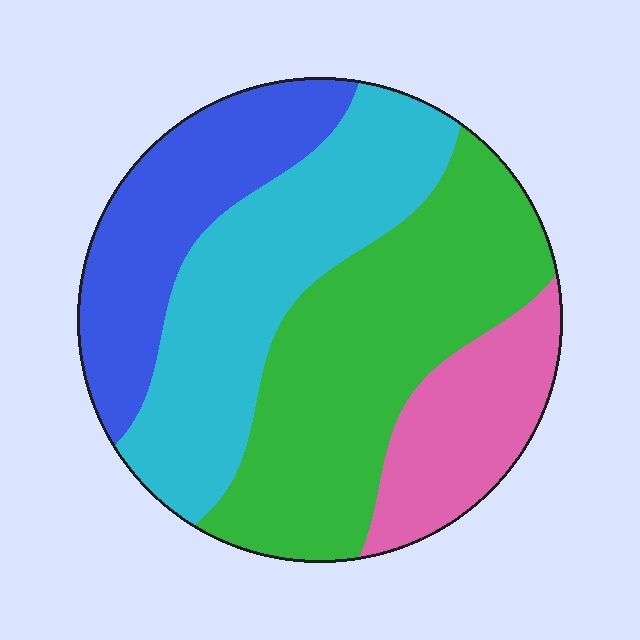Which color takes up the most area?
Green, at roughly 35%.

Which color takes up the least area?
Pink, at roughly 15%.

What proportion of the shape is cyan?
Cyan covers around 30% of the shape.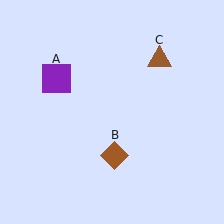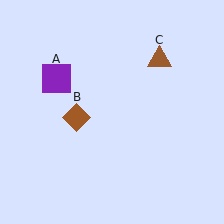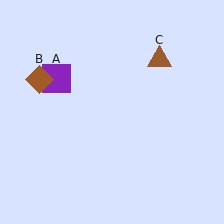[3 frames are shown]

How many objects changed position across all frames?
1 object changed position: brown diamond (object B).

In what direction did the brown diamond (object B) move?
The brown diamond (object B) moved up and to the left.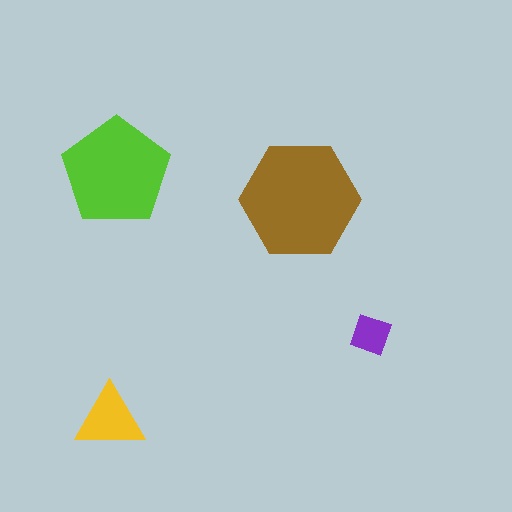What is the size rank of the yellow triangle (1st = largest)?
3rd.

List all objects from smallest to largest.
The purple diamond, the yellow triangle, the lime pentagon, the brown hexagon.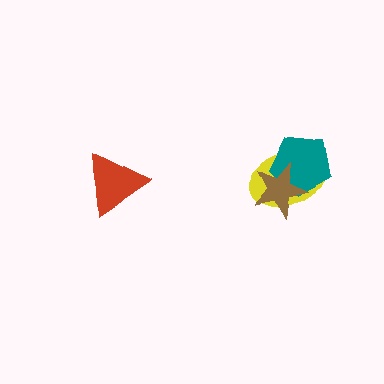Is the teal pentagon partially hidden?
Yes, it is partially covered by another shape.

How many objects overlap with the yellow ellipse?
2 objects overlap with the yellow ellipse.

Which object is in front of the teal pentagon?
The brown star is in front of the teal pentagon.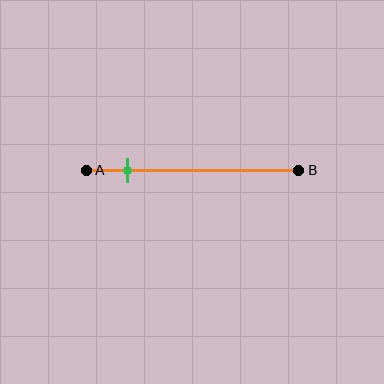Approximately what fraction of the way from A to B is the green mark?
The green mark is approximately 20% of the way from A to B.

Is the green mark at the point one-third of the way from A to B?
No, the mark is at about 20% from A, not at the 33% one-third point.